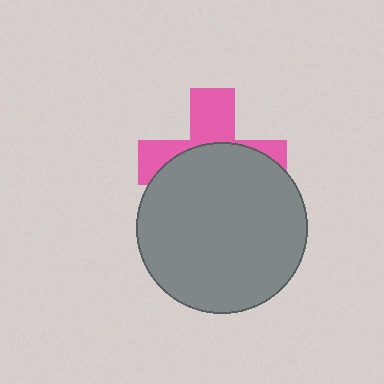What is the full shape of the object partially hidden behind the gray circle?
The partially hidden object is a pink cross.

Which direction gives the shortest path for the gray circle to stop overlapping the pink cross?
Moving down gives the shortest separation.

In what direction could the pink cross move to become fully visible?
The pink cross could move up. That would shift it out from behind the gray circle entirely.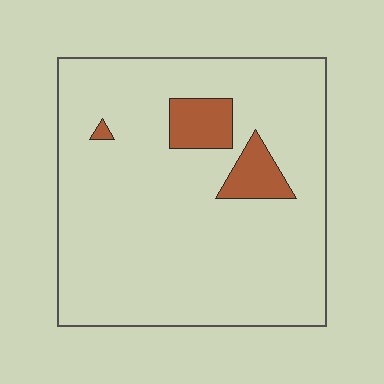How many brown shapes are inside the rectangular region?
3.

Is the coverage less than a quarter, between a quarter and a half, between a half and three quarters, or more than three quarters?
Less than a quarter.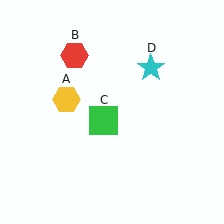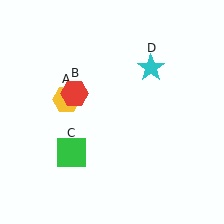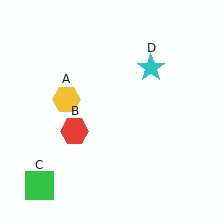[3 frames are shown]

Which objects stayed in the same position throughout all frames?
Yellow hexagon (object A) and cyan star (object D) remained stationary.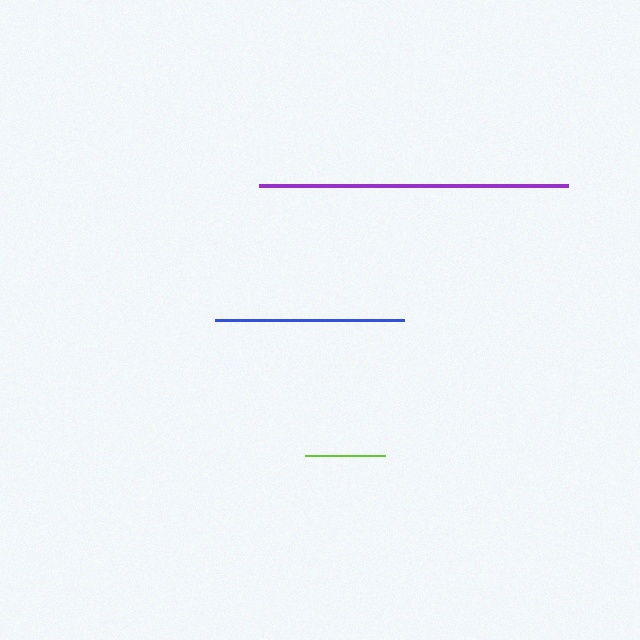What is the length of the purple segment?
The purple segment is approximately 309 pixels long.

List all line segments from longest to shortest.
From longest to shortest: purple, blue, lime.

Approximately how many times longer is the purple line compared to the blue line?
The purple line is approximately 1.6 times the length of the blue line.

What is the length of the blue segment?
The blue segment is approximately 189 pixels long.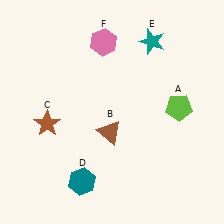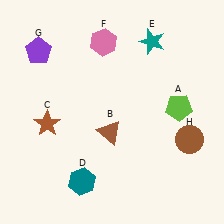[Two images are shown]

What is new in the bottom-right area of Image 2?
A brown circle (H) was added in the bottom-right area of Image 2.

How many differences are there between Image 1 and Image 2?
There are 2 differences between the two images.